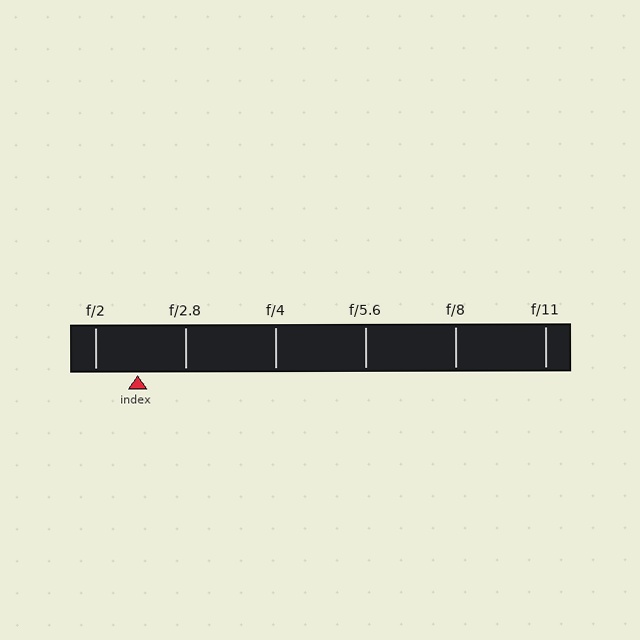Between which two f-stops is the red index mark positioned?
The index mark is between f/2 and f/2.8.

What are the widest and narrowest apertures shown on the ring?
The widest aperture shown is f/2 and the narrowest is f/11.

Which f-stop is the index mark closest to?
The index mark is closest to f/2.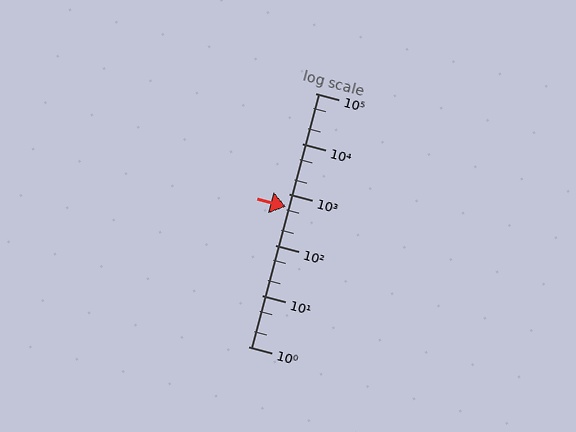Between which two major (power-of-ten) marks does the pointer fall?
The pointer is between 100 and 1000.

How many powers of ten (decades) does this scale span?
The scale spans 5 decades, from 1 to 100000.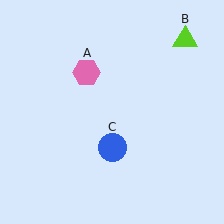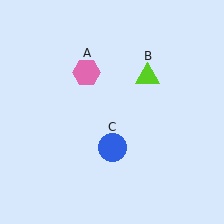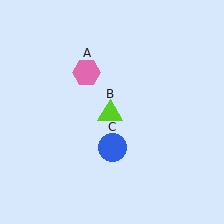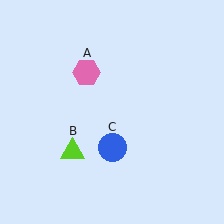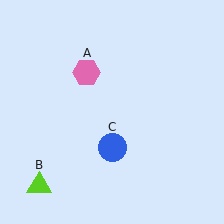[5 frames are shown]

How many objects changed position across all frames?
1 object changed position: lime triangle (object B).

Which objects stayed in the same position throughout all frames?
Pink hexagon (object A) and blue circle (object C) remained stationary.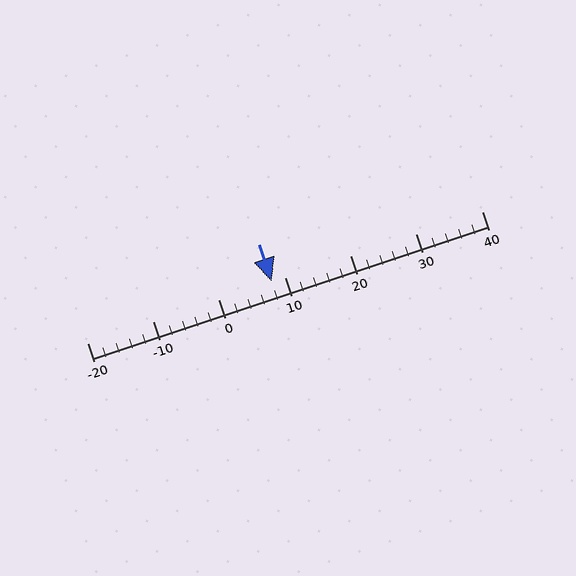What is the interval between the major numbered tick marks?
The major tick marks are spaced 10 units apart.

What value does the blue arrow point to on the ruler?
The blue arrow points to approximately 8.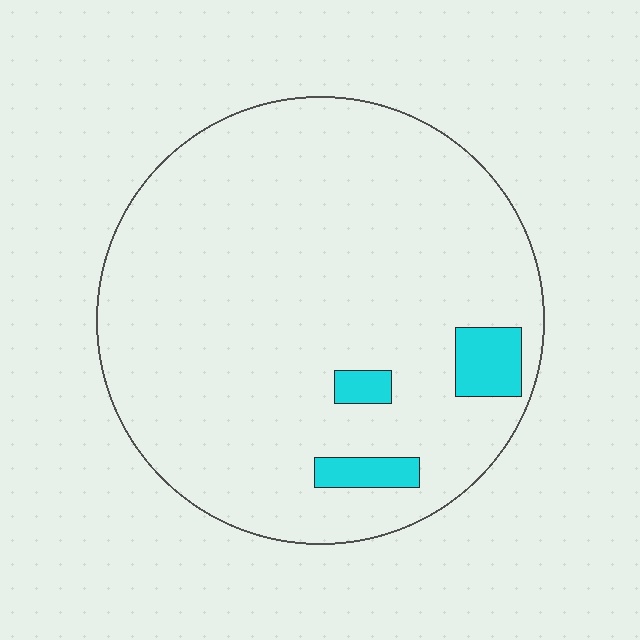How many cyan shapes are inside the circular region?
3.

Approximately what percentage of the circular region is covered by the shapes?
Approximately 5%.